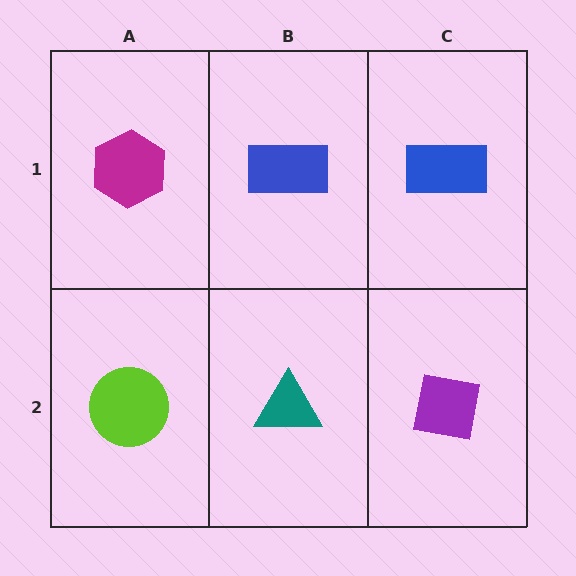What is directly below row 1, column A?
A lime circle.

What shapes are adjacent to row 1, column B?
A teal triangle (row 2, column B), a magenta hexagon (row 1, column A), a blue rectangle (row 1, column C).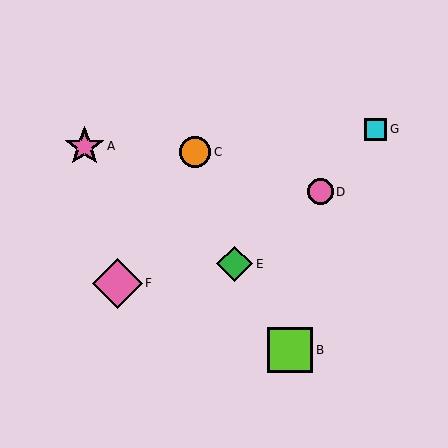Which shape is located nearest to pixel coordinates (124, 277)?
The pink diamond (labeled F) at (117, 283) is nearest to that location.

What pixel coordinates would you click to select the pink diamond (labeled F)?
Click at (117, 283) to select the pink diamond F.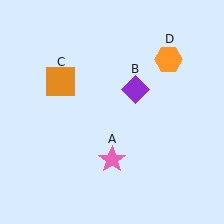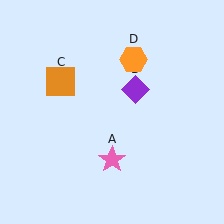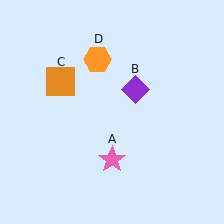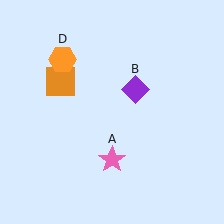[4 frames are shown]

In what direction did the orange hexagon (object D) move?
The orange hexagon (object D) moved left.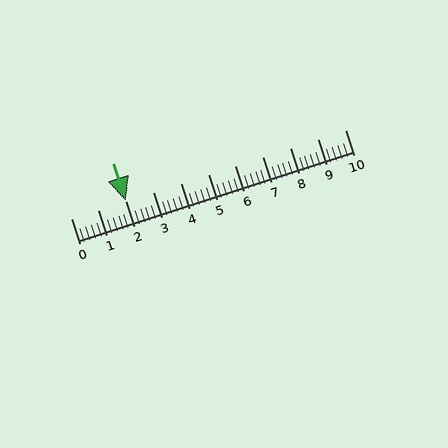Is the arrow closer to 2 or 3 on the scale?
The arrow is closer to 2.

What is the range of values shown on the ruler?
The ruler shows values from 0 to 10.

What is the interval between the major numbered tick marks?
The major tick marks are spaced 1 units apart.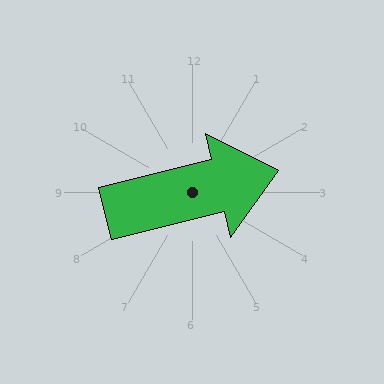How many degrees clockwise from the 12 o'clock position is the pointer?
Approximately 76 degrees.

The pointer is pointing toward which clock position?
Roughly 3 o'clock.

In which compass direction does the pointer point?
East.